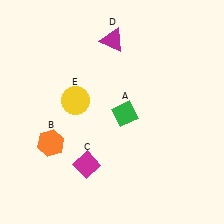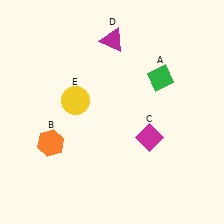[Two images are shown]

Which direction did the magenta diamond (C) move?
The magenta diamond (C) moved right.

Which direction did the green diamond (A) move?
The green diamond (A) moved up.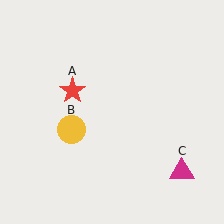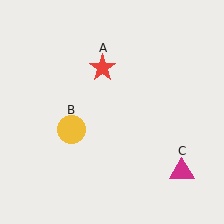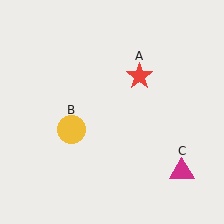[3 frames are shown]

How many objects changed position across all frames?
1 object changed position: red star (object A).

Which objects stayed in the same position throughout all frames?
Yellow circle (object B) and magenta triangle (object C) remained stationary.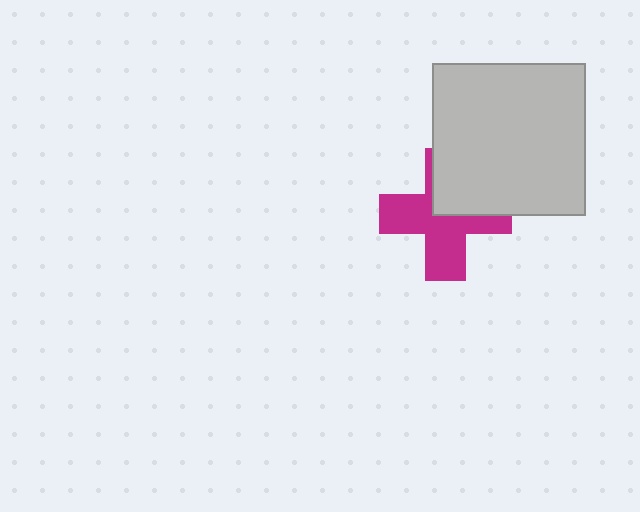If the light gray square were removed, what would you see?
You would see the complete magenta cross.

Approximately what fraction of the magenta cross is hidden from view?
Roughly 37% of the magenta cross is hidden behind the light gray square.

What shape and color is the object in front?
The object in front is a light gray square.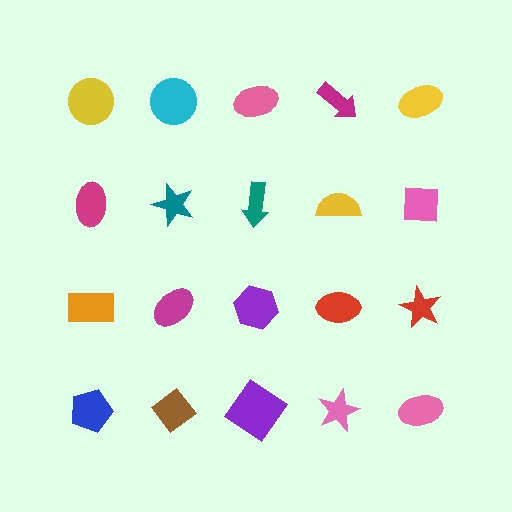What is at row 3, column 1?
An orange rectangle.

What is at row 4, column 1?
A blue pentagon.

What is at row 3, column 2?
A magenta ellipse.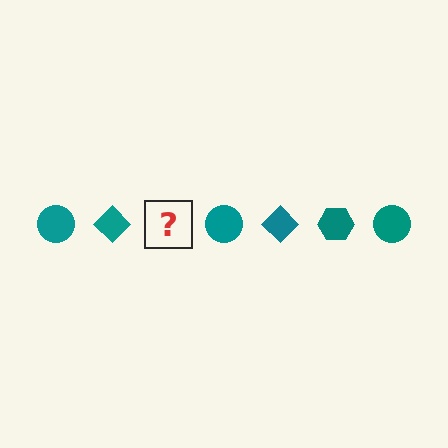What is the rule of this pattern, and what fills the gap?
The rule is that the pattern cycles through circle, diamond, hexagon shapes in teal. The gap should be filled with a teal hexagon.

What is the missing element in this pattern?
The missing element is a teal hexagon.